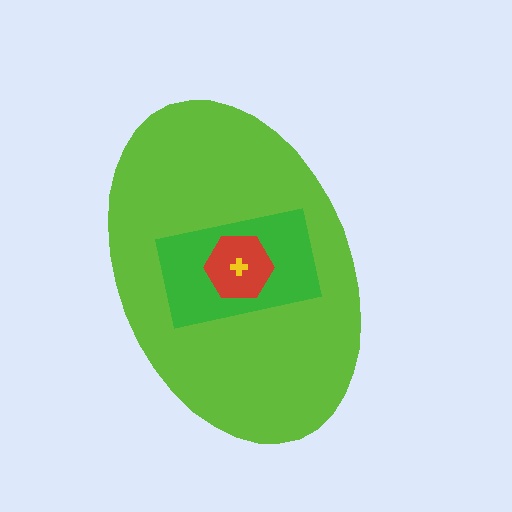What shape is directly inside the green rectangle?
The red hexagon.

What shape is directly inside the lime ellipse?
The green rectangle.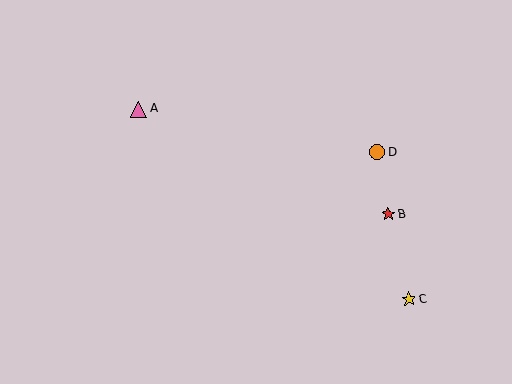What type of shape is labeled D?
Shape D is an orange circle.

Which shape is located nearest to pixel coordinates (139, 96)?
The pink triangle (labeled A) at (139, 109) is nearest to that location.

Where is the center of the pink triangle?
The center of the pink triangle is at (139, 109).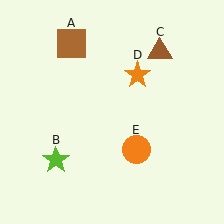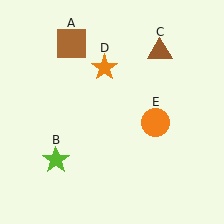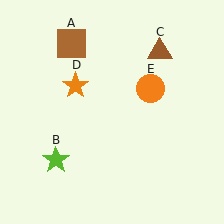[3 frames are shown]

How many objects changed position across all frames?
2 objects changed position: orange star (object D), orange circle (object E).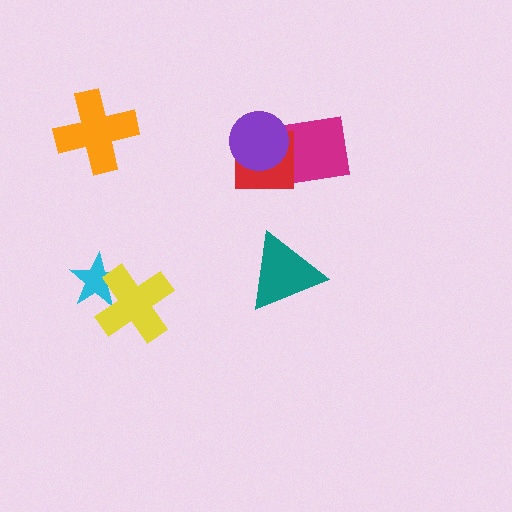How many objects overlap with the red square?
2 objects overlap with the red square.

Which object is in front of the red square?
The purple circle is in front of the red square.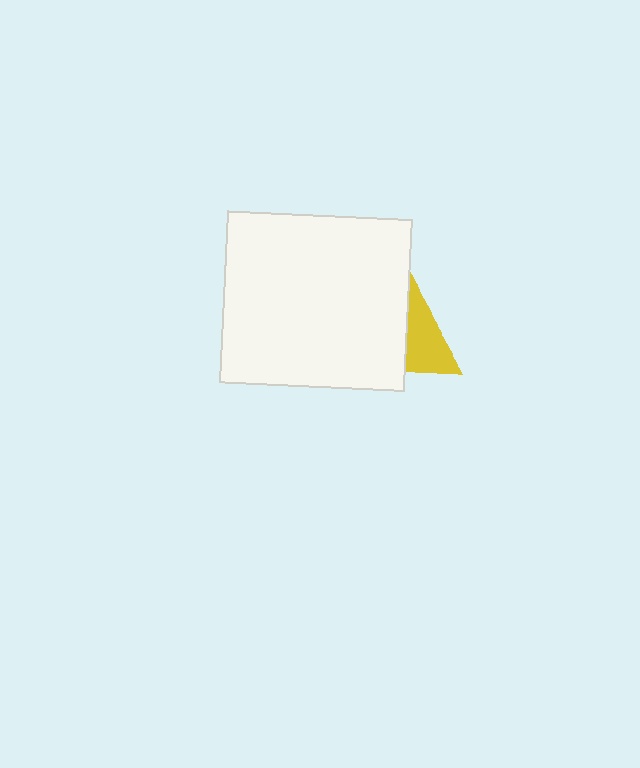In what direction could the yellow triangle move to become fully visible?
The yellow triangle could move right. That would shift it out from behind the white rectangle entirely.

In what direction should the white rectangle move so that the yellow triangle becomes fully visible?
The white rectangle should move left. That is the shortest direction to clear the overlap and leave the yellow triangle fully visible.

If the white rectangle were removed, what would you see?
You would see the complete yellow triangle.